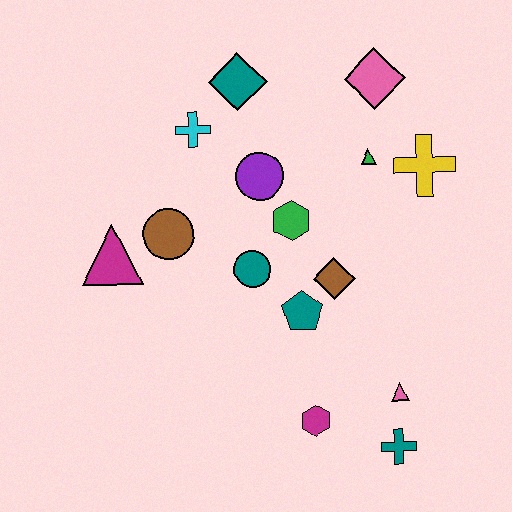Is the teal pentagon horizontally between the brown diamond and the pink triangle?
No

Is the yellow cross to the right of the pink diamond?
Yes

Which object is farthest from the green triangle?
The teal cross is farthest from the green triangle.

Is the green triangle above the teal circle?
Yes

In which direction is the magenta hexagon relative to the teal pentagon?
The magenta hexagon is below the teal pentagon.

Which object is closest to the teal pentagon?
The brown diamond is closest to the teal pentagon.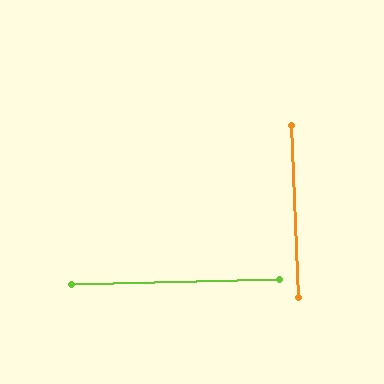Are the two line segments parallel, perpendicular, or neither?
Perpendicular — they meet at approximately 89°.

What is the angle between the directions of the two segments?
Approximately 89 degrees.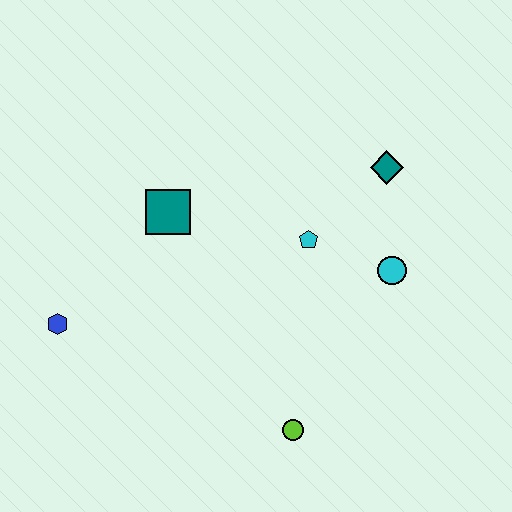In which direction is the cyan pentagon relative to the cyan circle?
The cyan pentagon is to the left of the cyan circle.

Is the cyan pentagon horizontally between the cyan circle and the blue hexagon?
Yes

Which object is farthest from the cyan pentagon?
The blue hexagon is farthest from the cyan pentagon.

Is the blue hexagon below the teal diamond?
Yes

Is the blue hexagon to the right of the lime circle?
No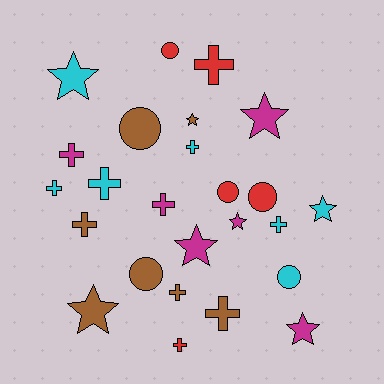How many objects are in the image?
There are 25 objects.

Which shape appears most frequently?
Cross, with 11 objects.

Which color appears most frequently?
Brown, with 7 objects.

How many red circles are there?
There are 3 red circles.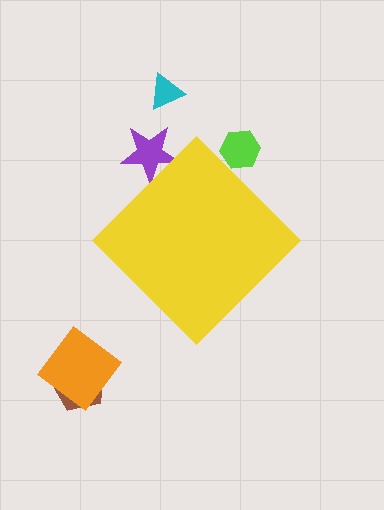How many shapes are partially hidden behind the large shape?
2 shapes are partially hidden.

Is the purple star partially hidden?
Yes, the purple star is partially hidden behind the yellow diamond.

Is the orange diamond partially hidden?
No, the orange diamond is fully visible.